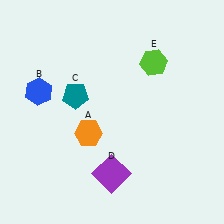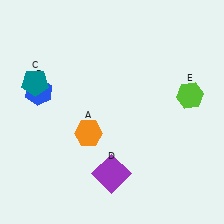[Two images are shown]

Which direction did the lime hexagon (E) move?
The lime hexagon (E) moved right.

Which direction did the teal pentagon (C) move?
The teal pentagon (C) moved left.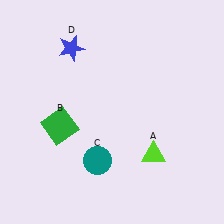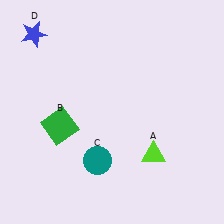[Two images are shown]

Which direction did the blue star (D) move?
The blue star (D) moved left.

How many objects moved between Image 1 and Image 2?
1 object moved between the two images.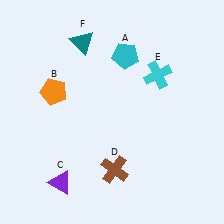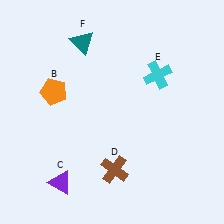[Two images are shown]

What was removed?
The cyan pentagon (A) was removed in Image 2.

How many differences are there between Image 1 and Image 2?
There is 1 difference between the two images.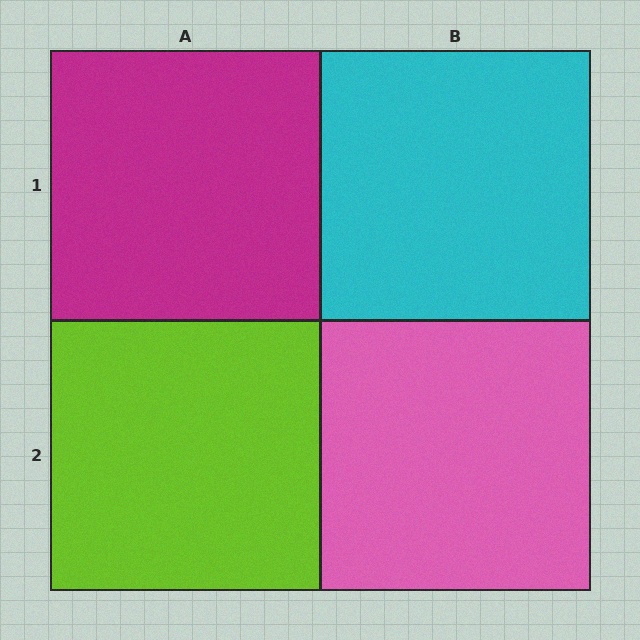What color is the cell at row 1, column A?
Magenta.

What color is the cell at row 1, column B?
Cyan.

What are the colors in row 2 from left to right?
Lime, pink.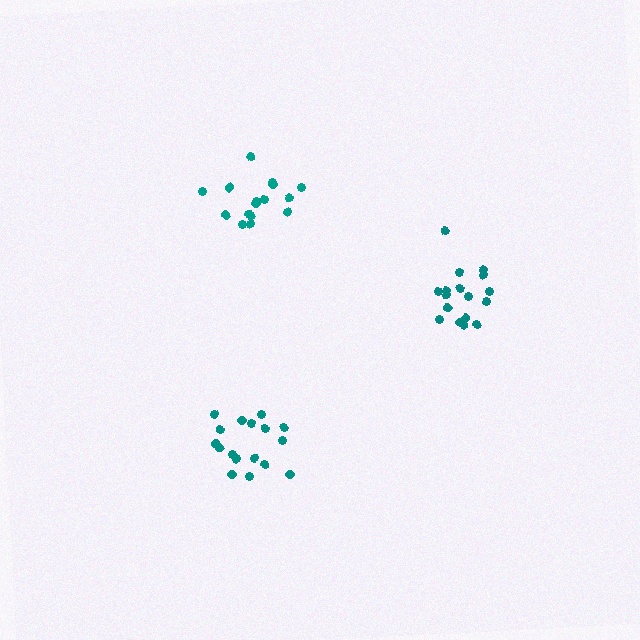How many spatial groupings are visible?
There are 3 spatial groupings.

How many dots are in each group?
Group 1: 17 dots, Group 2: 16 dots, Group 3: 17 dots (50 total).